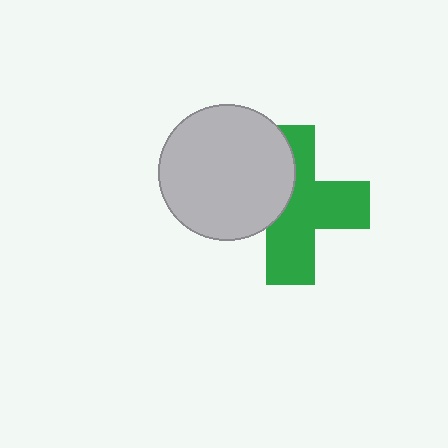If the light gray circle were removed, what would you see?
You would see the complete green cross.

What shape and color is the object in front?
The object in front is a light gray circle.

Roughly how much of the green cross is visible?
About half of it is visible (roughly 62%).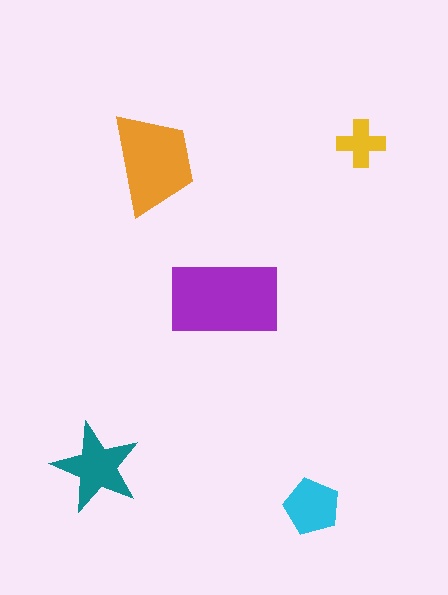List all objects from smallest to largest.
The yellow cross, the cyan pentagon, the teal star, the orange trapezoid, the purple rectangle.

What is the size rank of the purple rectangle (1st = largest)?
1st.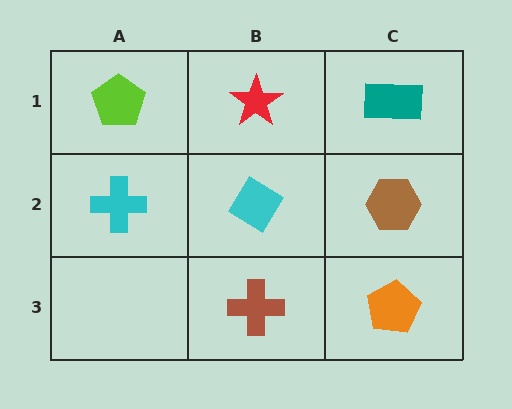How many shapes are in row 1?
3 shapes.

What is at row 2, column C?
A brown hexagon.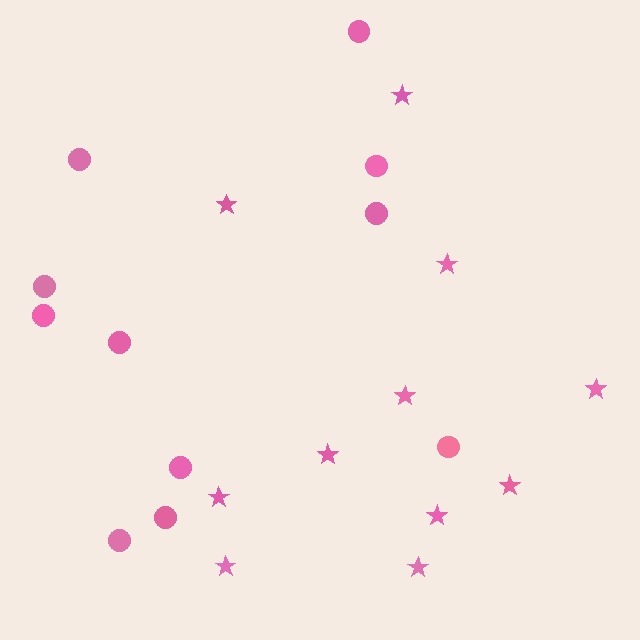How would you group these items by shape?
There are 2 groups: one group of circles (11) and one group of stars (11).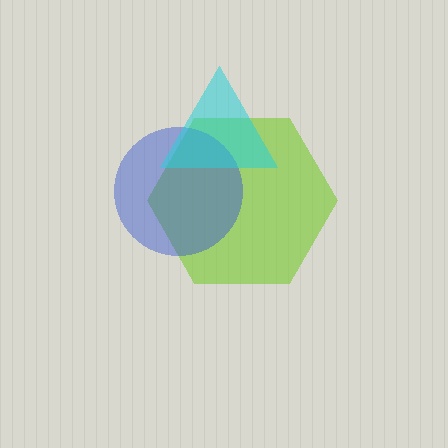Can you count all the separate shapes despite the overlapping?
Yes, there are 3 separate shapes.